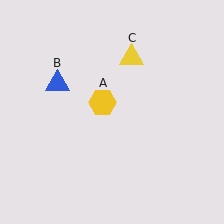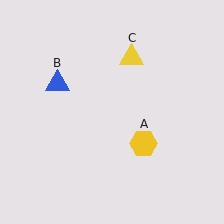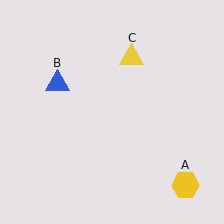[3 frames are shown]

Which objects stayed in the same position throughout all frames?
Blue triangle (object B) and yellow triangle (object C) remained stationary.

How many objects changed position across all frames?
1 object changed position: yellow hexagon (object A).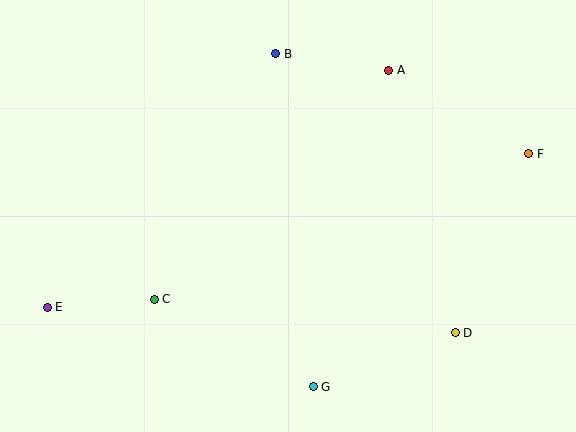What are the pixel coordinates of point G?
Point G is at (313, 387).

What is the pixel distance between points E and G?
The distance between E and G is 278 pixels.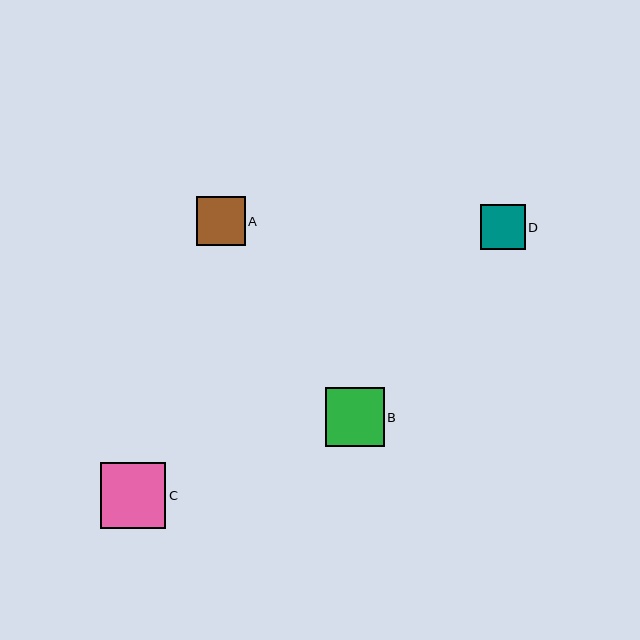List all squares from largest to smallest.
From largest to smallest: C, B, A, D.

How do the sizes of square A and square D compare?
Square A and square D are approximately the same size.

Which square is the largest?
Square C is the largest with a size of approximately 66 pixels.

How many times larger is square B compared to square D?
Square B is approximately 1.3 times the size of square D.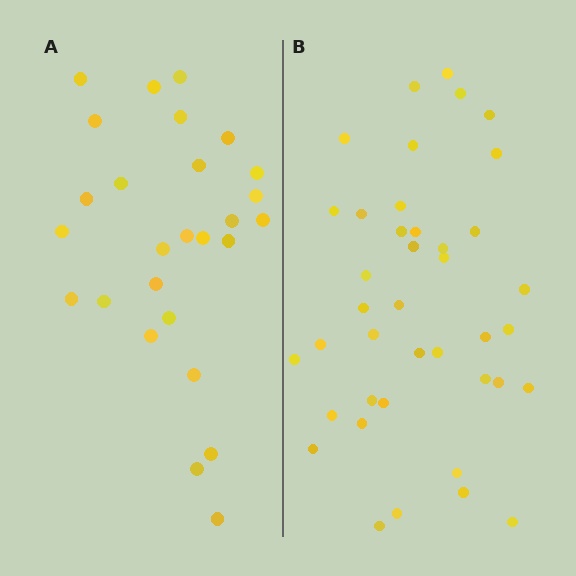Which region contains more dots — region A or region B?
Region B (the right region) has more dots.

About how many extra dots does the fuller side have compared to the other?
Region B has approximately 15 more dots than region A.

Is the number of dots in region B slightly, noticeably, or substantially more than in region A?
Region B has substantially more. The ratio is roughly 1.5 to 1.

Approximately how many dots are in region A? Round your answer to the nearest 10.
About 30 dots. (The exact count is 27, which rounds to 30.)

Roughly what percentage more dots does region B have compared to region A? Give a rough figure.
About 50% more.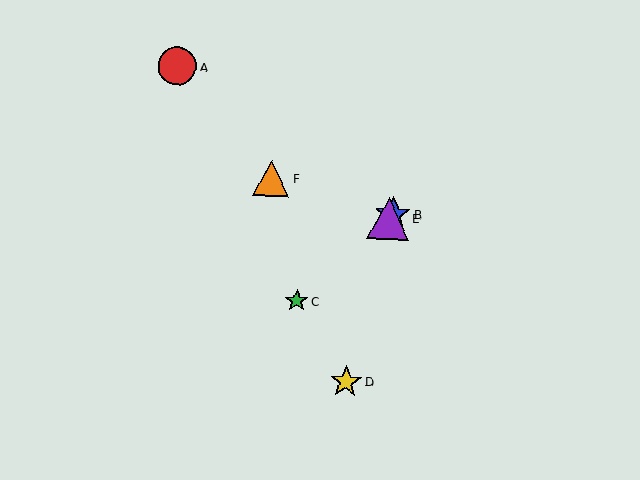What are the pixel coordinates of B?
Object B is at (393, 214).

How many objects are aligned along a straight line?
3 objects (B, C, E) are aligned along a straight line.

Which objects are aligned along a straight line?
Objects B, C, E are aligned along a straight line.